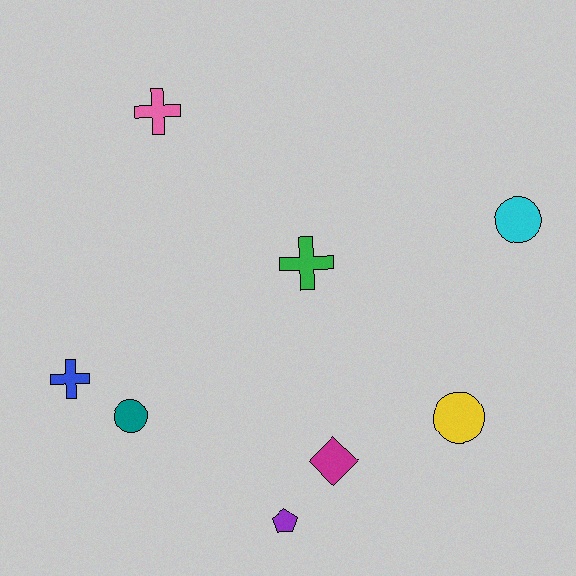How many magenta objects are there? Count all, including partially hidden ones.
There is 1 magenta object.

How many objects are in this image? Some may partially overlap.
There are 8 objects.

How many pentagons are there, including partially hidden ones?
There is 1 pentagon.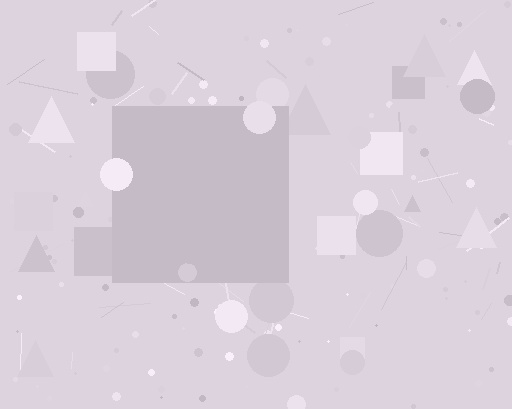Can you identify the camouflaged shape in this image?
The camouflaged shape is a square.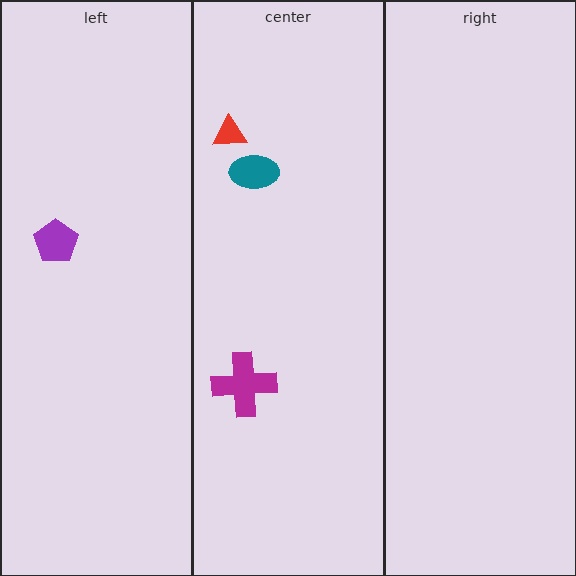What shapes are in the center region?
The magenta cross, the red triangle, the teal ellipse.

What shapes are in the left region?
The purple pentagon.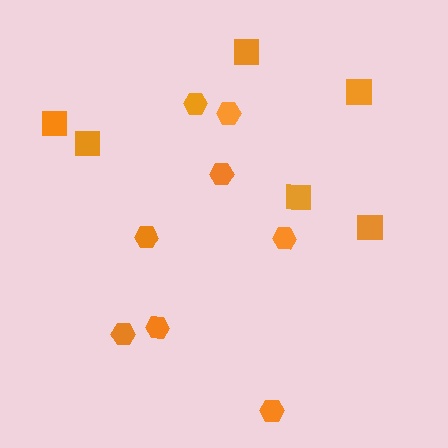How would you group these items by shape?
There are 2 groups: one group of squares (6) and one group of hexagons (8).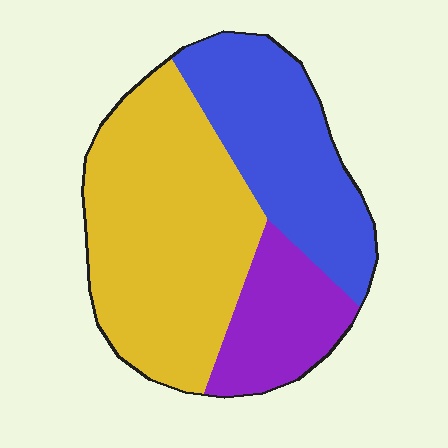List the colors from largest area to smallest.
From largest to smallest: yellow, blue, purple.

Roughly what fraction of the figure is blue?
Blue covers around 30% of the figure.